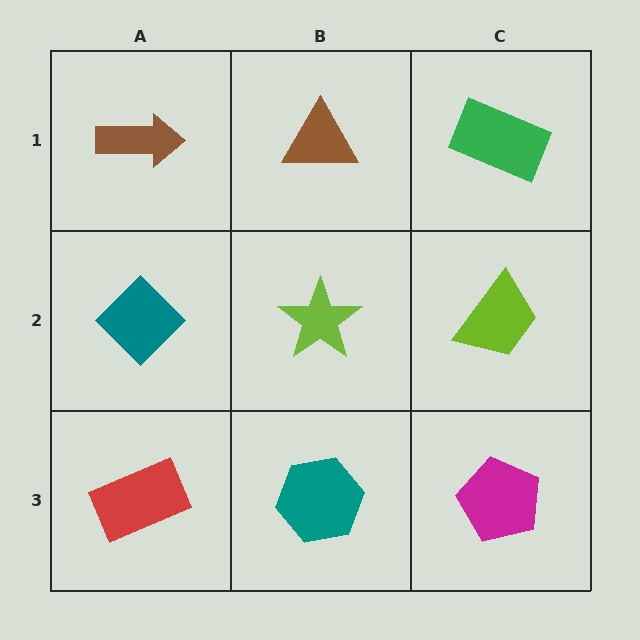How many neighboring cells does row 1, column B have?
3.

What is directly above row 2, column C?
A green rectangle.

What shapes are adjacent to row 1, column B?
A lime star (row 2, column B), a brown arrow (row 1, column A), a green rectangle (row 1, column C).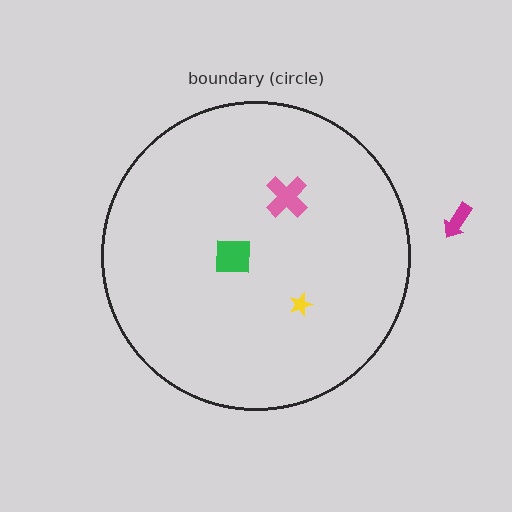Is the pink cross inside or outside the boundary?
Inside.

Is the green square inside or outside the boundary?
Inside.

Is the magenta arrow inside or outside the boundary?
Outside.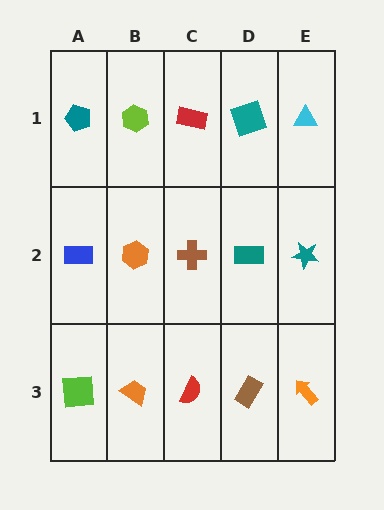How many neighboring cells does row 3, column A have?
2.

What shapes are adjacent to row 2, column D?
A teal square (row 1, column D), a brown rectangle (row 3, column D), a brown cross (row 2, column C), a teal star (row 2, column E).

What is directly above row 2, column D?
A teal square.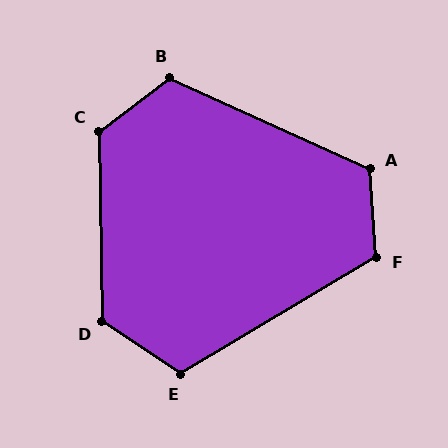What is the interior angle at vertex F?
Approximately 117 degrees (obtuse).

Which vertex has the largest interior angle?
C, at approximately 126 degrees.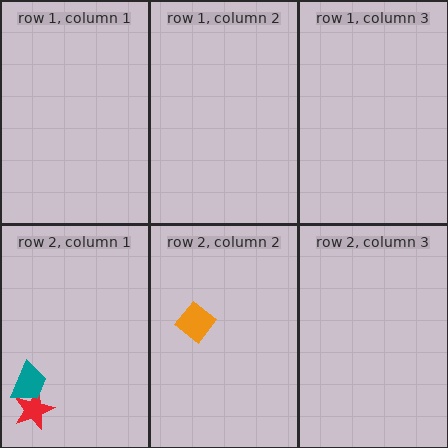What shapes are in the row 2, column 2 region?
The orange diamond.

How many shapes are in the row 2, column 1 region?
2.